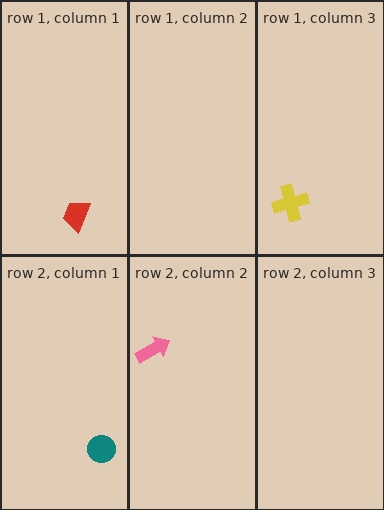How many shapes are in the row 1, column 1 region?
1.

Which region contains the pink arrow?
The row 2, column 2 region.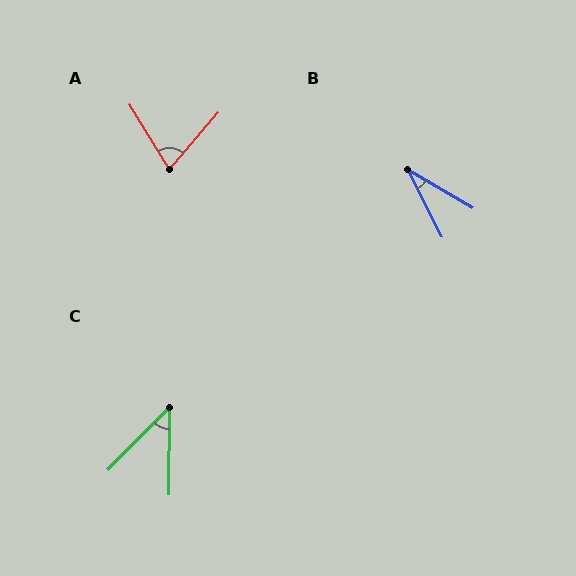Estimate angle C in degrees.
Approximately 45 degrees.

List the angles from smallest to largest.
B (32°), C (45°), A (72°).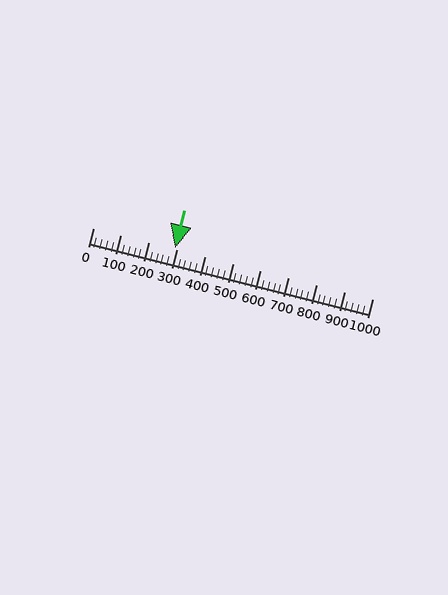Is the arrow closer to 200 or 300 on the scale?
The arrow is closer to 300.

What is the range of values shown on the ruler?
The ruler shows values from 0 to 1000.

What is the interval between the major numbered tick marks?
The major tick marks are spaced 100 units apart.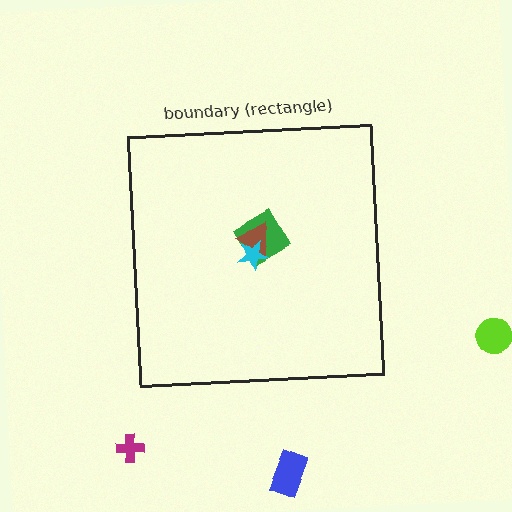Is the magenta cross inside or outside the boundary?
Outside.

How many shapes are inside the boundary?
3 inside, 3 outside.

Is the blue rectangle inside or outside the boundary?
Outside.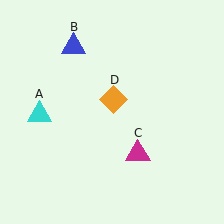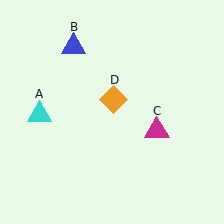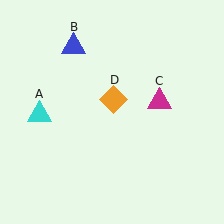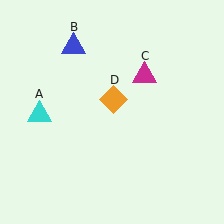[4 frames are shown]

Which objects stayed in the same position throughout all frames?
Cyan triangle (object A) and blue triangle (object B) and orange diamond (object D) remained stationary.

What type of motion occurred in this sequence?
The magenta triangle (object C) rotated counterclockwise around the center of the scene.